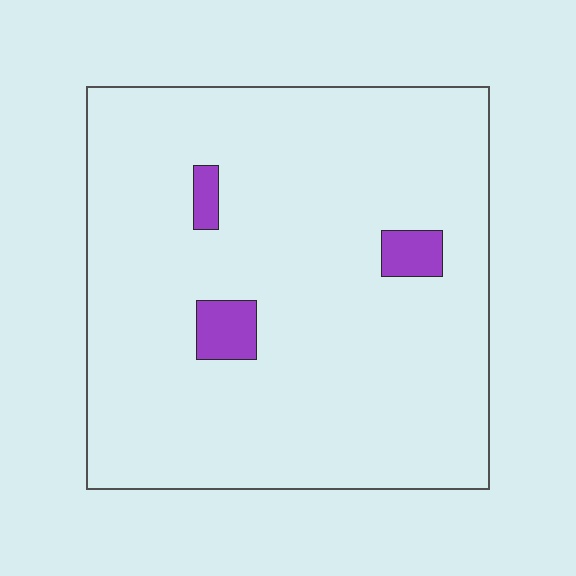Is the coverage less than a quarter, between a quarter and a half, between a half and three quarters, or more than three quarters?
Less than a quarter.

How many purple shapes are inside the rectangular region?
3.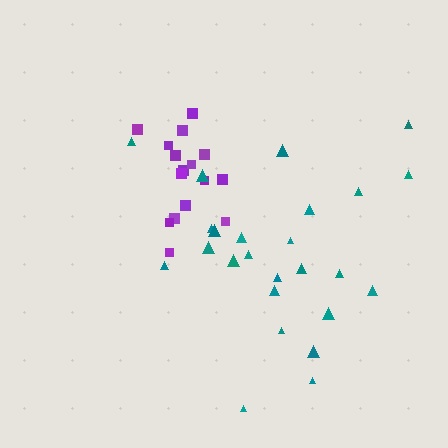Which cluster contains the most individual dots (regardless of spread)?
Teal (25).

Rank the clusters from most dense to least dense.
purple, teal.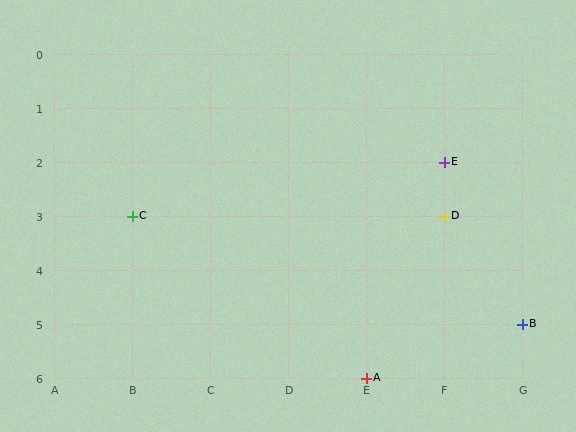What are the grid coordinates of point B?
Point B is at grid coordinates (G, 5).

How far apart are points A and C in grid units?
Points A and C are 3 columns and 3 rows apart (about 4.2 grid units diagonally).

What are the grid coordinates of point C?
Point C is at grid coordinates (B, 3).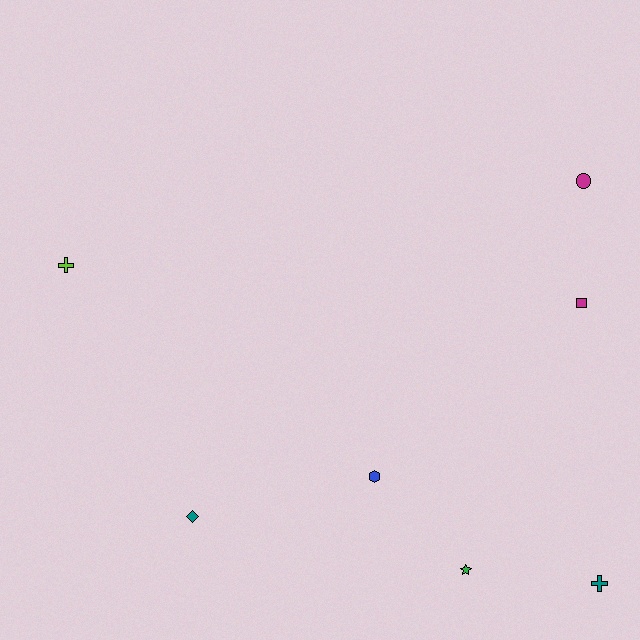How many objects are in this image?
There are 7 objects.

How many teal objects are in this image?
There are 2 teal objects.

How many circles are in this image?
There is 1 circle.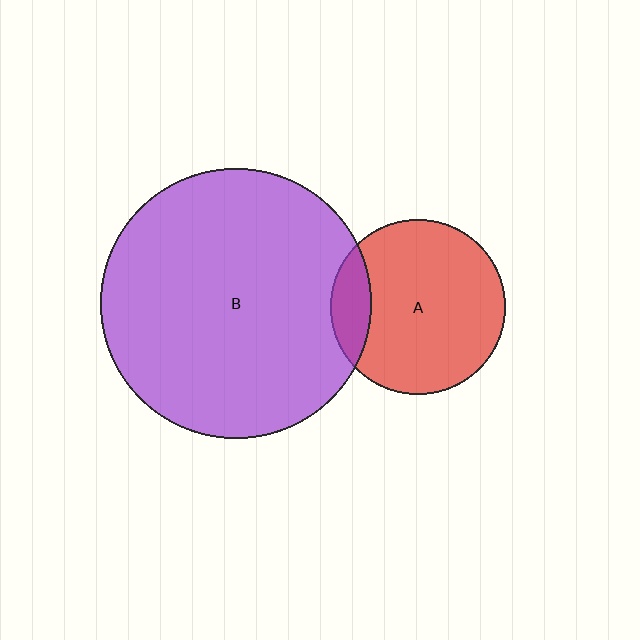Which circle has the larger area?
Circle B (purple).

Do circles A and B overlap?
Yes.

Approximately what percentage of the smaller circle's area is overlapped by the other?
Approximately 15%.